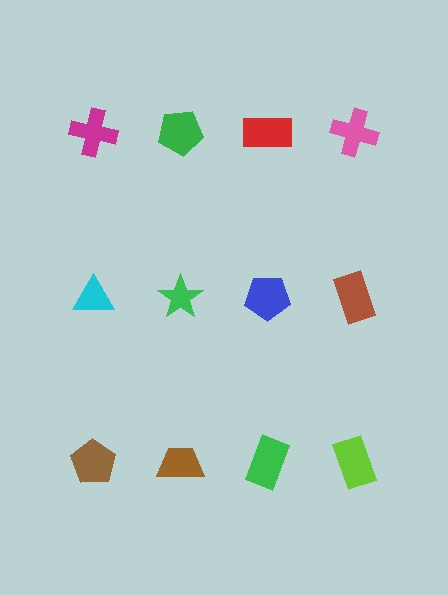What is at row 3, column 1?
A brown pentagon.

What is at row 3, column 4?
A lime rectangle.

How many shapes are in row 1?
4 shapes.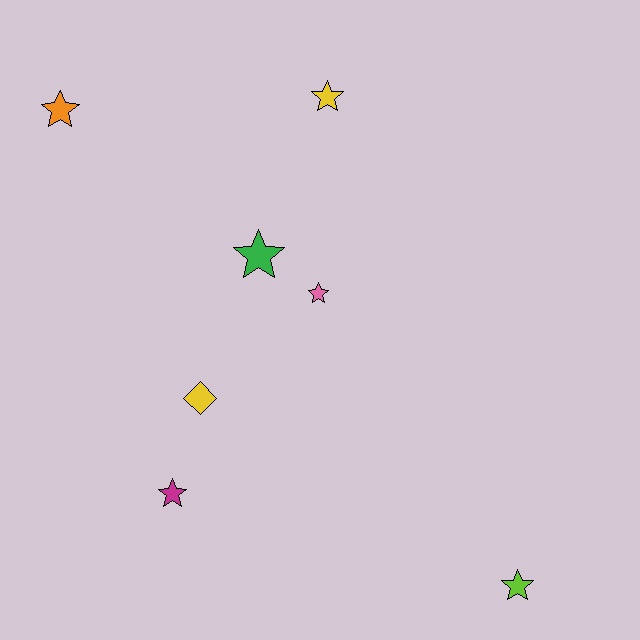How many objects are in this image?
There are 7 objects.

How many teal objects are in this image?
There are no teal objects.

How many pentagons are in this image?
There are no pentagons.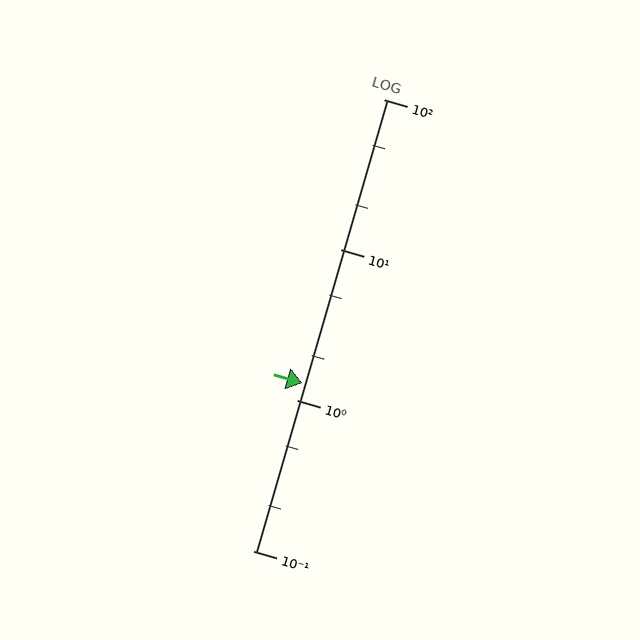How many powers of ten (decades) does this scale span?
The scale spans 3 decades, from 0.1 to 100.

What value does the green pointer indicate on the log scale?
The pointer indicates approximately 1.3.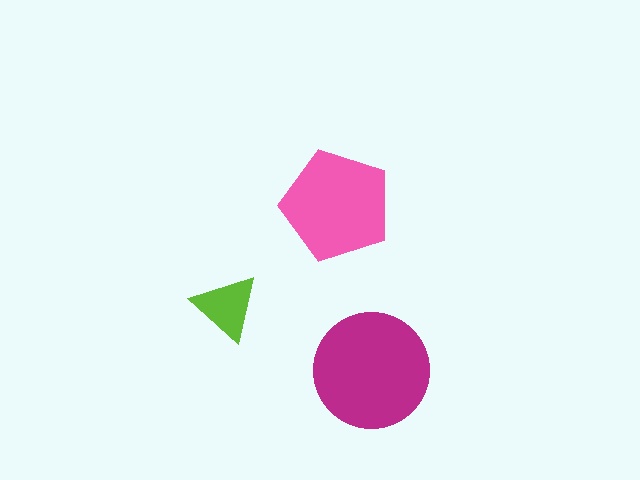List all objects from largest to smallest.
The magenta circle, the pink pentagon, the lime triangle.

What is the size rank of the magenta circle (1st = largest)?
1st.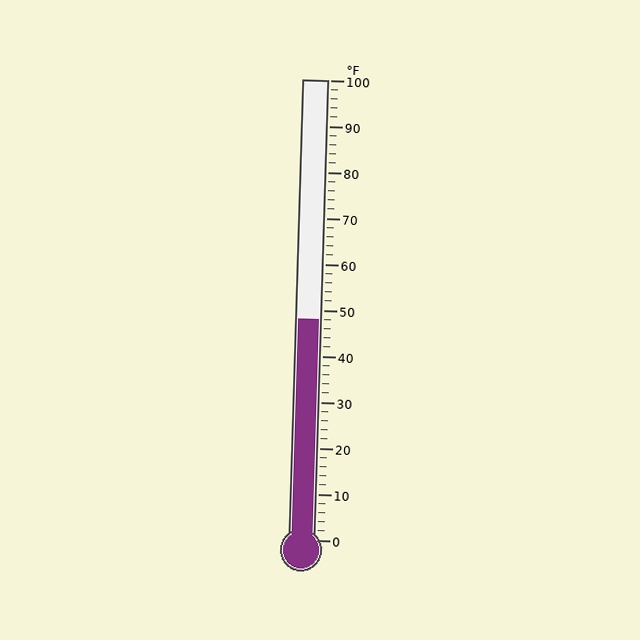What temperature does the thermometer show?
The thermometer shows approximately 48°F.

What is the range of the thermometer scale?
The thermometer scale ranges from 0°F to 100°F.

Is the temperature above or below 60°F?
The temperature is below 60°F.